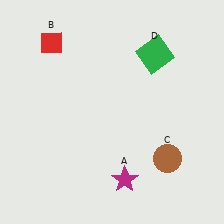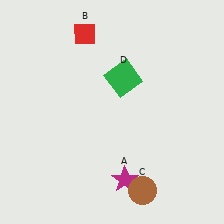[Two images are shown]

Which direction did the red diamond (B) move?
The red diamond (B) moved right.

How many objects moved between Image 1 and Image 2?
3 objects moved between the two images.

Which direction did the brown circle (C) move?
The brown circle (C) moved down.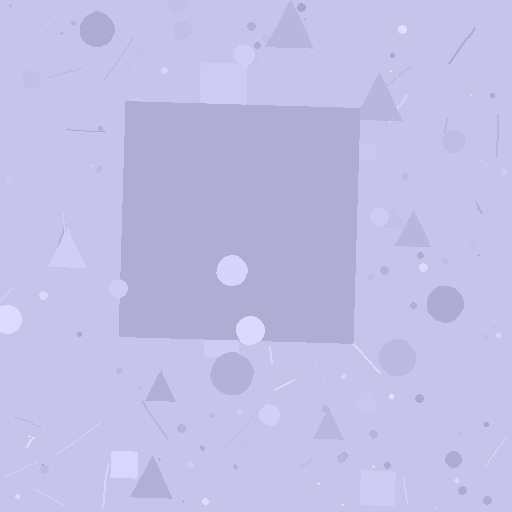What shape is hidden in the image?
A square is hidden in the image.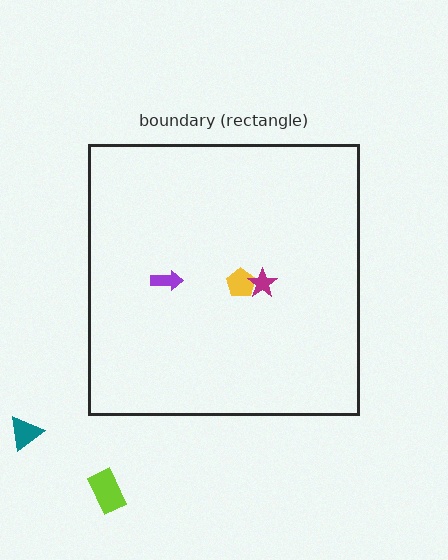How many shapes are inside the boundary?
3 inside, 2 outside.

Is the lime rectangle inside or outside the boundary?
Outside.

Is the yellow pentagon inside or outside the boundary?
Inside.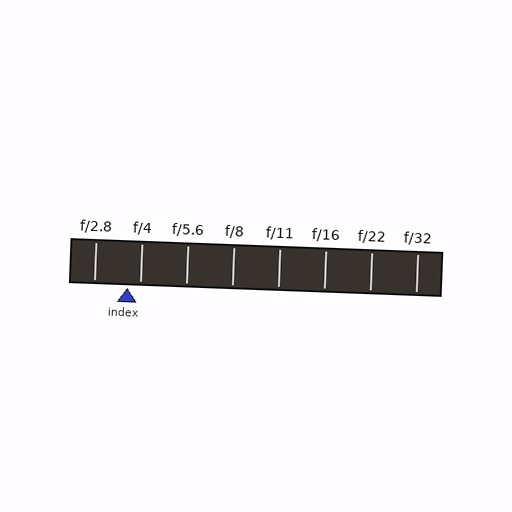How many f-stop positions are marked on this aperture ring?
There are 8 f-stop positions marked.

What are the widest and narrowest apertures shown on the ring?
The widest aperture shown is f/2.8 and the narrowest is f/32.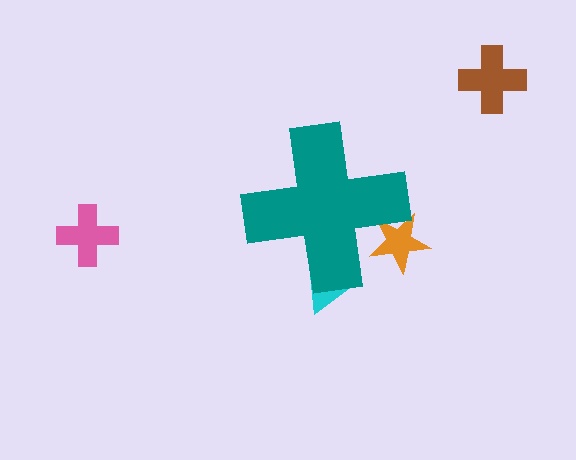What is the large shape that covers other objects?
A teal cross.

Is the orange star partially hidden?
Yes, the orange star is partially hidden behind the teal cross.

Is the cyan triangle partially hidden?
Yes, the cyan triangle is partially hidden behind the teal cross.